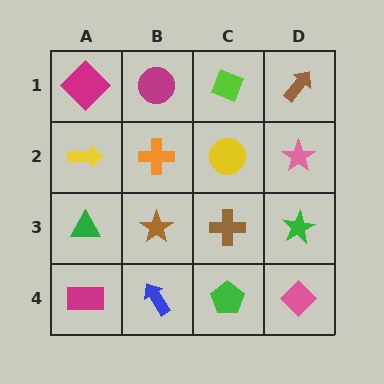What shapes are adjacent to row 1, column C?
A yellow circle (row 2, column C), a magenta circle (row 1, column B), a brown arrow (row 1, column D).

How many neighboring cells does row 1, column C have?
3.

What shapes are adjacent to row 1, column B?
An orange cross (row 2, column B), a magenta diamond (row 1, column A), a lime diamond (row 1, column C).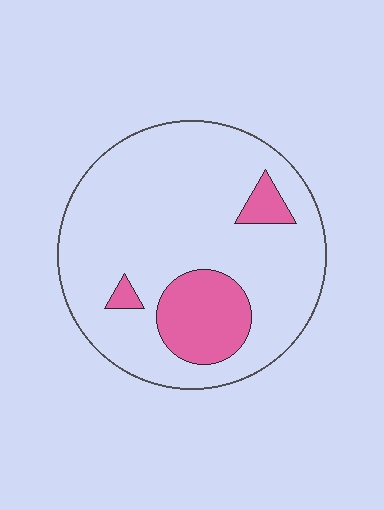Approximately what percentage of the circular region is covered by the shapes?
Approximately 15%.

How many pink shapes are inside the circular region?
3.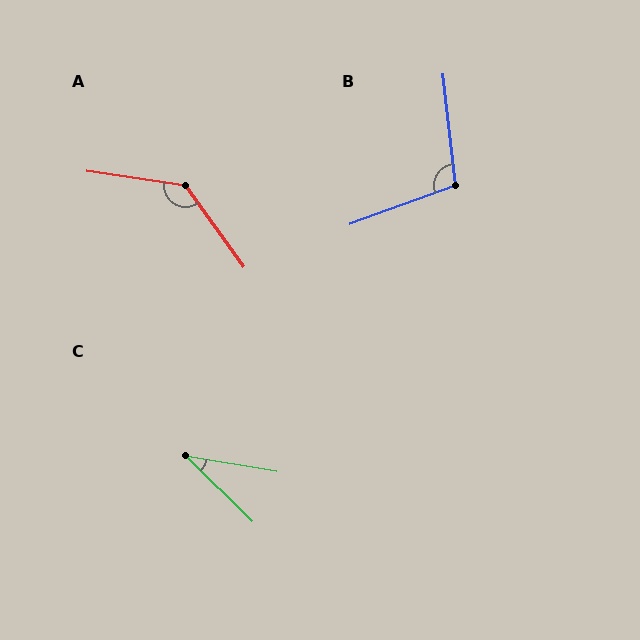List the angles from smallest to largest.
C (35°), B (104°), A (134°).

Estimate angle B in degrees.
Approximately 104 degrees.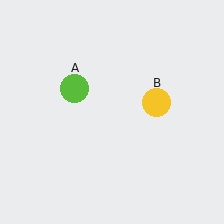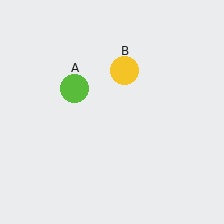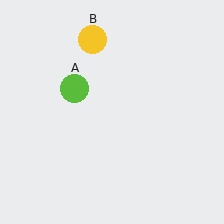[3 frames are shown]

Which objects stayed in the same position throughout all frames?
Lime circle (object A) remained stationary.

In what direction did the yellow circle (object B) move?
The yellow circle (object B) moved up and to the left.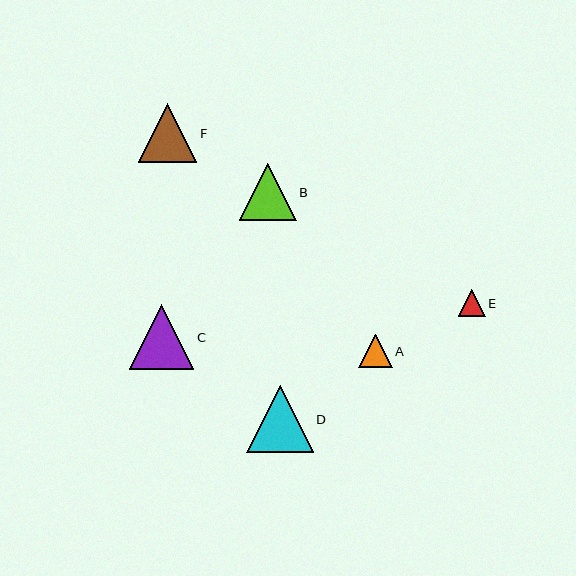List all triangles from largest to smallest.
From largest to smallest: D, C, F, B, A, E.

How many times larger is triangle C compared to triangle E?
Triangle C is approximately 2.4 times the size of triangle E.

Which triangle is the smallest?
Triangle E is the smallest with a size of approximately 27 pixels.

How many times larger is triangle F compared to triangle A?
Triangle F is approximately 1.7 times the size of triangle A.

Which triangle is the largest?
Triangle D is the largest with a size of approximately 67 pixels.